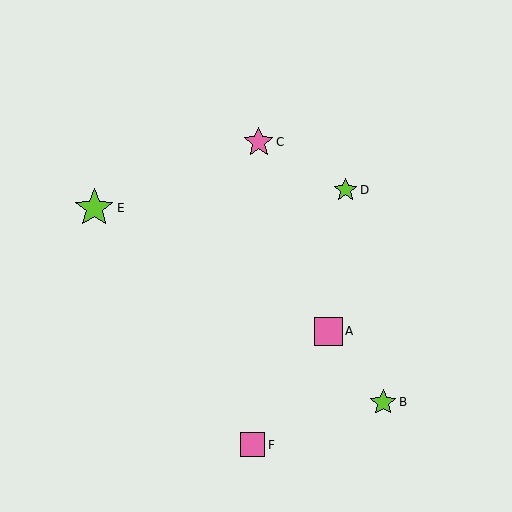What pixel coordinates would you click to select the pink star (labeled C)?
Click at (259, 142) to select the pink star C.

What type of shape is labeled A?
Shape A is a pink square.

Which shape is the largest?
The lime star (labeled E) is the largest.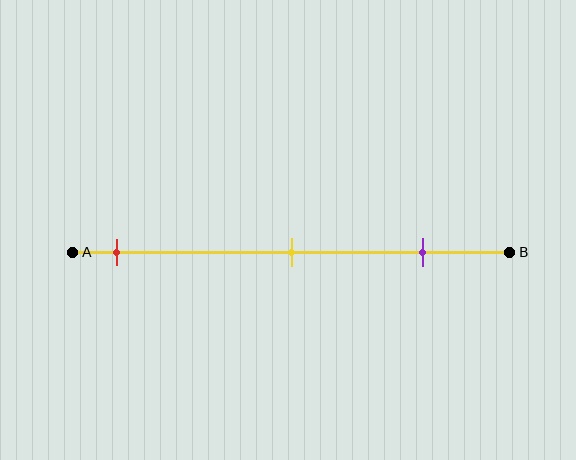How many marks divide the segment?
There are 3 marks dividing the segment.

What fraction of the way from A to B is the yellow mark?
The yellow mark is approximately 50% (0.5) of the way from A to B.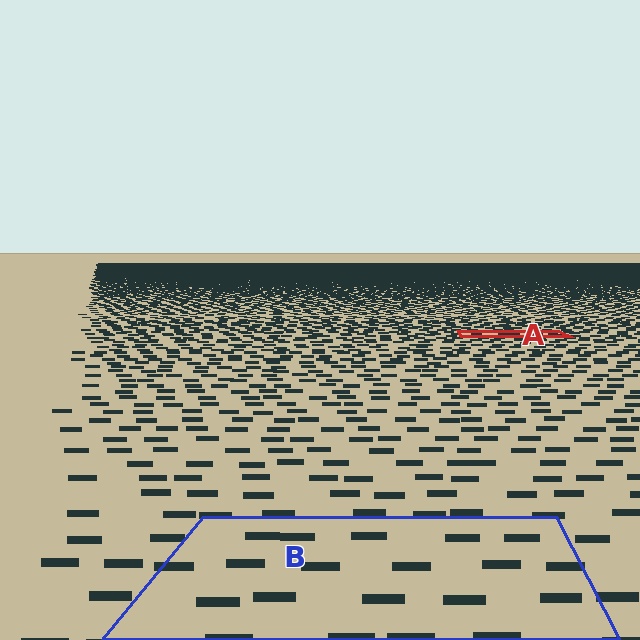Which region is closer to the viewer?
Region B is closer. The texture elements there are larger and more spread out.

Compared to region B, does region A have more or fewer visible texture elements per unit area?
Region A has more texture elements per unit area — they are packed more densely because it is farther away.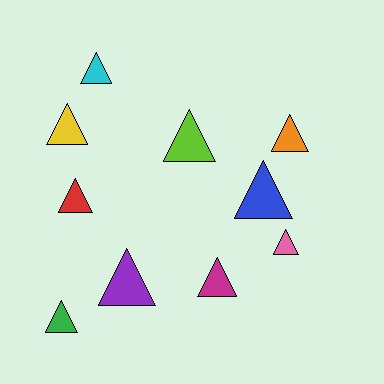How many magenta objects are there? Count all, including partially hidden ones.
There is 1 magenta object.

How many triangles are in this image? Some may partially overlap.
There are 10 triangles.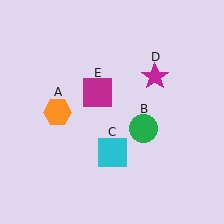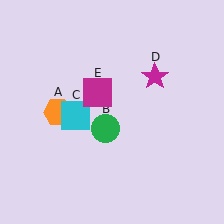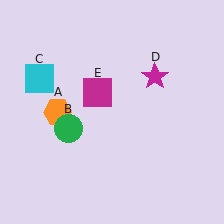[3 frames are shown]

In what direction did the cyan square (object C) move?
The cyan square (object C) moved up and to the left.